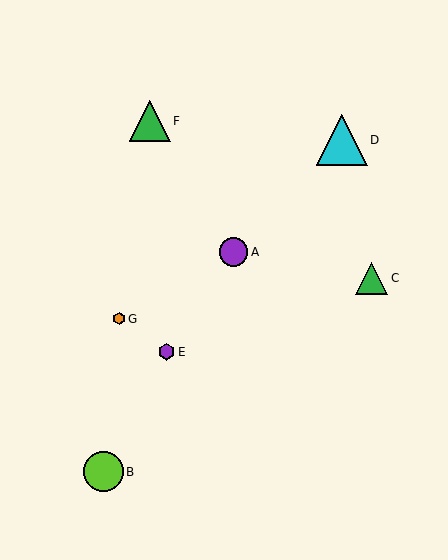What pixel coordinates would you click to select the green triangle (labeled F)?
Click at (150, 121) to select the green triangle F.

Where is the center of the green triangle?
The center of the green triangle is at (372, 278).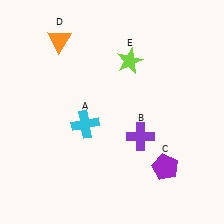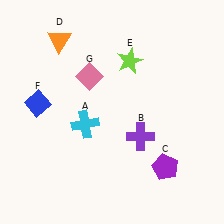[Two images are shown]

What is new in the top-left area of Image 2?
A blue diamond (F) was added in the top-left area of Image 2.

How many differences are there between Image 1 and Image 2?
There are 2 differences between the two images.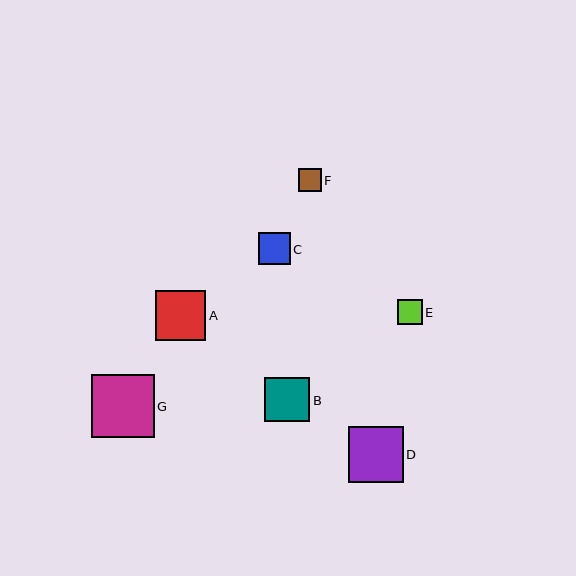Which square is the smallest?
Square F is the smallest with a size of approximately 22 pixels.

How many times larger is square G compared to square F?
Square G is approximately 2.8 times the size of square F.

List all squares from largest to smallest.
From largest to smallest: G, D, A, B, C, E, F.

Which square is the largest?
Square G is the largest with a size of approximately 63 pixels.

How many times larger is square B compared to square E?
Square B is approximately 1.8 times the size of square E.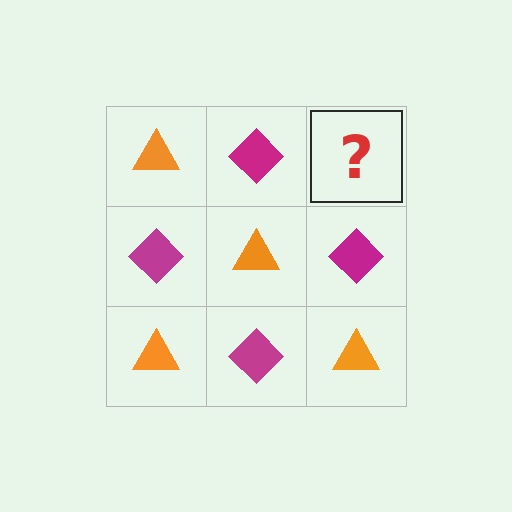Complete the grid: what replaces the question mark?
The question mark should be replaced with an orange triangle.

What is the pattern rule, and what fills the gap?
The rule is that it alternates orange triangle and magenta diamond in a checkerboard pattern. The gap should be filled with an orange triangle.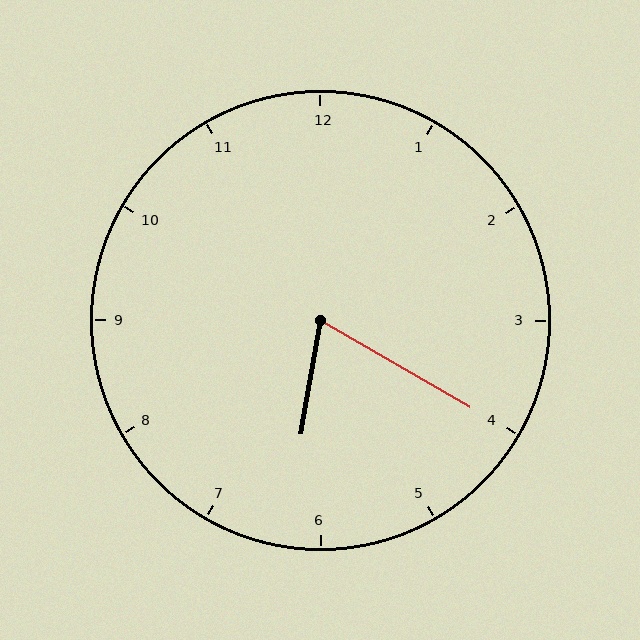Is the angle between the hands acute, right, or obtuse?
It is acute.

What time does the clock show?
6:20.